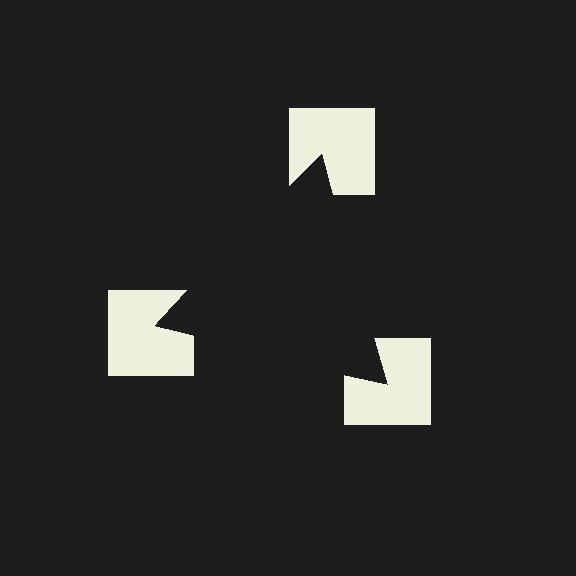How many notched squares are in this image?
There are 3 — one at each vertex of the illusory triangle.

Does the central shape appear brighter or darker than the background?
It typically appears slightly darker than the background, even though no actual brightness change is drawn.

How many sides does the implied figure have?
3 sides.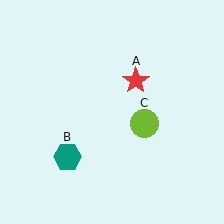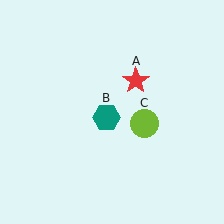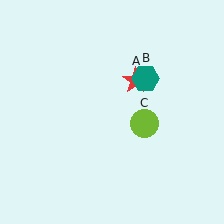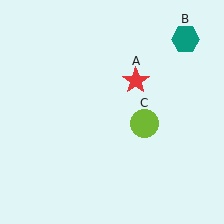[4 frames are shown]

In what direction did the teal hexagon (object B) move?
The teal hexagon (object B) moved up and to the right.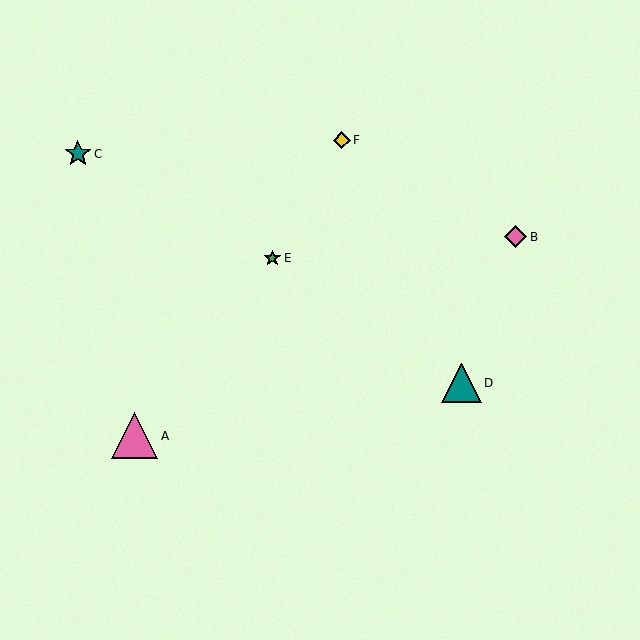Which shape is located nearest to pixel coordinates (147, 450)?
The pink triangle (labeled A) at (134, 436) is nearest to that location.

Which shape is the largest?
The pink triangle (labeled A) is the largest.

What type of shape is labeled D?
Shape D is a teal triangle.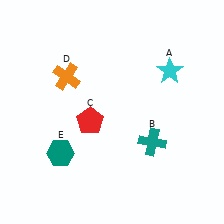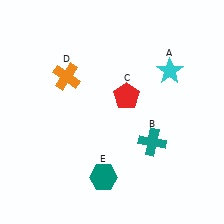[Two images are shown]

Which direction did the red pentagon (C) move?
The red pentagon (C) moved right.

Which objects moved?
The objects that moved are: the red pentagon (C), the teal hexagon (E).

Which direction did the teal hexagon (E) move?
The teal hexagon (E) moved right.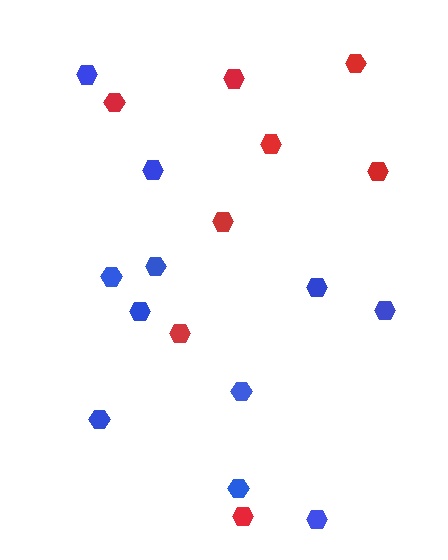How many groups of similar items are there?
There are 2 groups: one group of blue hexagons (11) and one group of red hexagons (8).